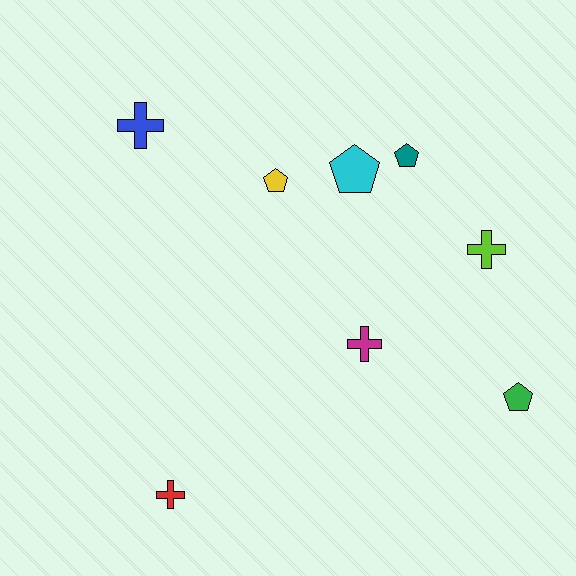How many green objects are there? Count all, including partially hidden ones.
There is 1 green object.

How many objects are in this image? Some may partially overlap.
There are 8 objects.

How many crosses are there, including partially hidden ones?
There are 4 crosses.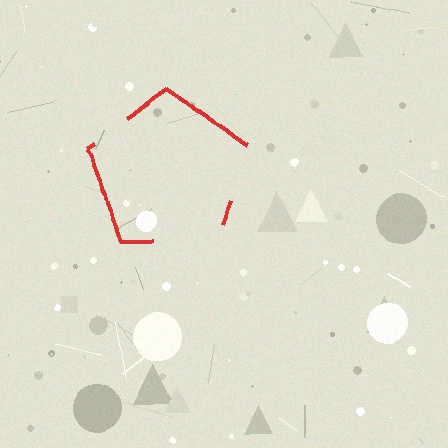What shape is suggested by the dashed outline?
The dashed outline suggests a pentagon.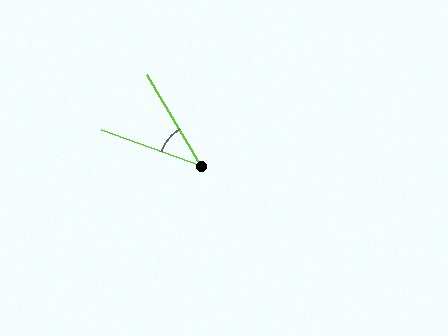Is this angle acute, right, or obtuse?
It is acute.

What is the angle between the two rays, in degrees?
Approximately 39 degrees.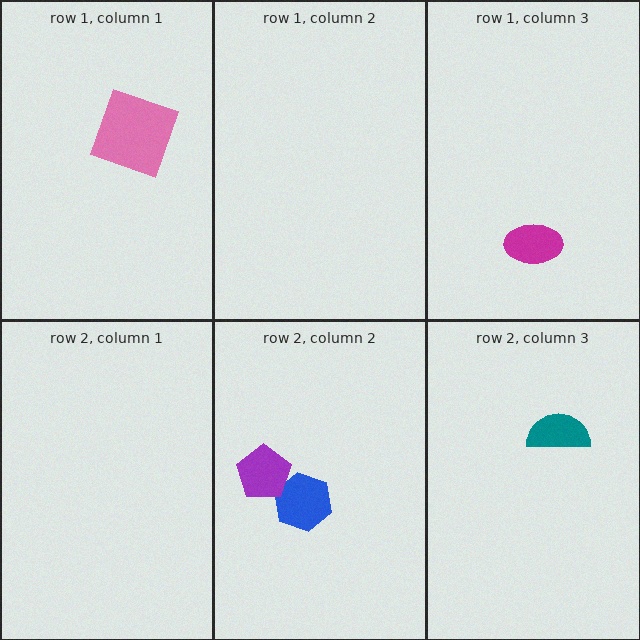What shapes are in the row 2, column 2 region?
The blue hexagon, the purple pentagon.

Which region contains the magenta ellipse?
The row 1, column 3 region.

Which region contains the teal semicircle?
The row 2, column 3 region.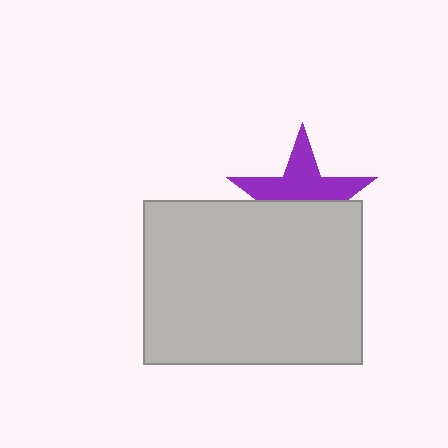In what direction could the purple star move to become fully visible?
The purple star could move up. That would shift it out from behind the light gray rectangle entirely.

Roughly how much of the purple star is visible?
About half of it is visible (roughly 50%).